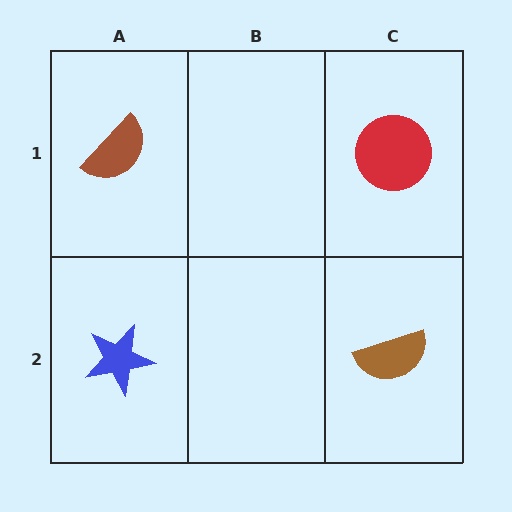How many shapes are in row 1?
2 shapes.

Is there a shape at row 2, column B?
No, that cell is empty.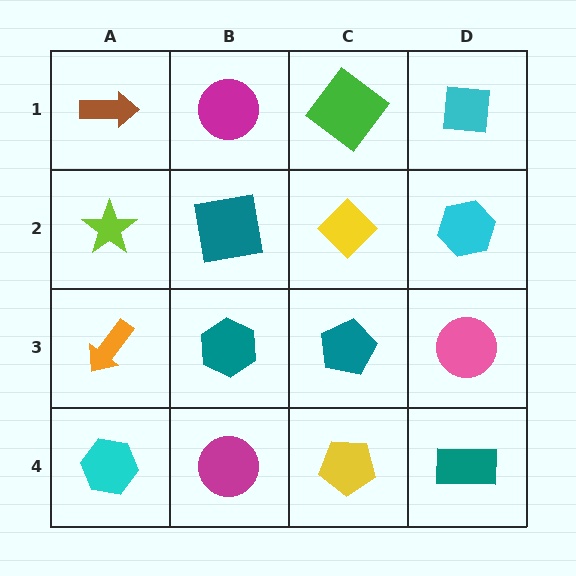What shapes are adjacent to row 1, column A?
A lime star (row 2, column A), a magenta circle (row 1, column B).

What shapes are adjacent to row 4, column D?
A pink circle (row 3, column D), a yellow pentagon (row 4, column C).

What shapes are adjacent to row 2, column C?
A green diamond (row 1, column C), a teal pentagon (row 3, column C), a teal square (row 2, column B), a cyan hexagon (row 2, column D).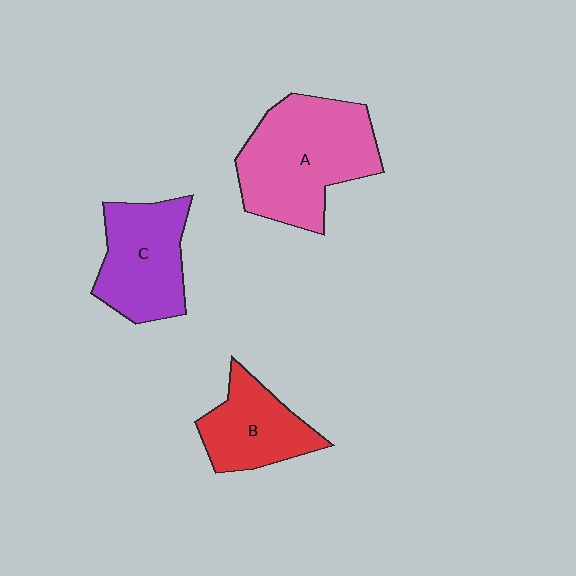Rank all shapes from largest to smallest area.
From largest to smallest: A (pink), C (purple), B (red).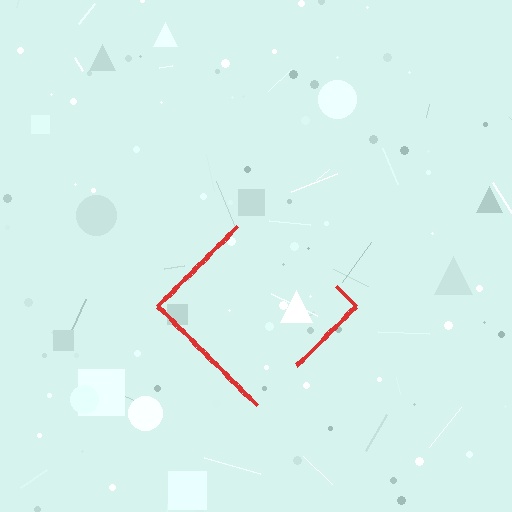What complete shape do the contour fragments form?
The contour fragments form a diamond.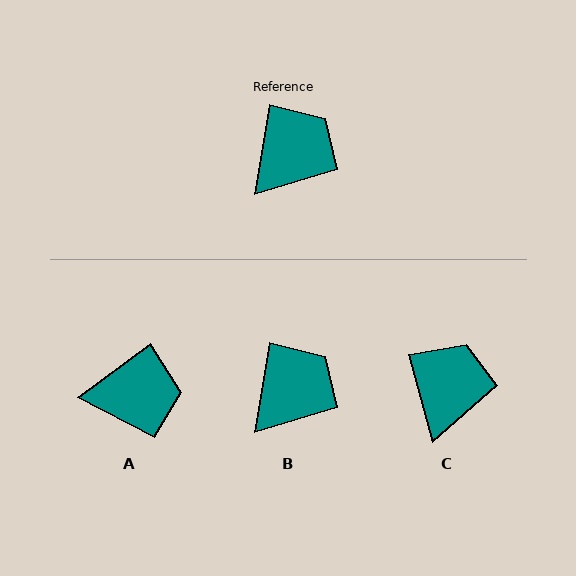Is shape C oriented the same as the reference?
No, it is off by about 25 degrees.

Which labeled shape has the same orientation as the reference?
B.